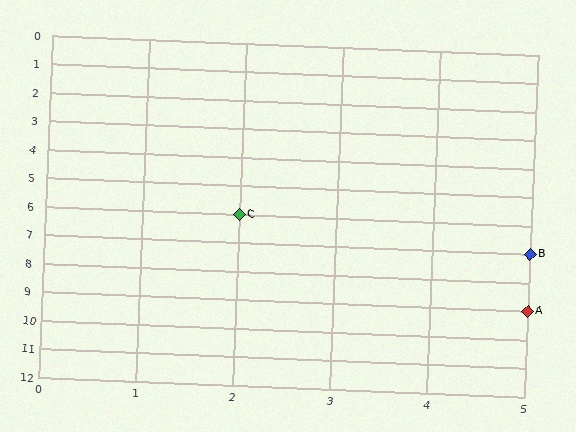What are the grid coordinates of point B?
Point B is at grid coordinates (5, 7).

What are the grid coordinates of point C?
Point C is at grid coordinates (2, 6).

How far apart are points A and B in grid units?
Points A and B are 2 rows apart.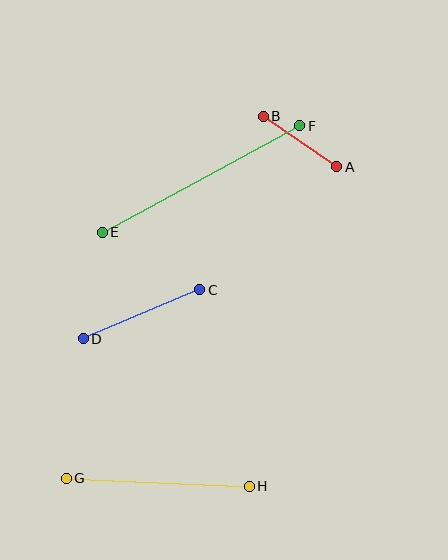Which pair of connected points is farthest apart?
Points E and F are farthest apart.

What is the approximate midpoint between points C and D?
The midpoint is at approximately (141, 314) pixels.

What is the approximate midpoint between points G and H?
The midpoint is at approximately (158, 482) pixels.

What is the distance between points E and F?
The distance is approximately 224 pixels.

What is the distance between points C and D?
The distance is approximately 126 pixels.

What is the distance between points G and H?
The distance is approximately 183 pixels.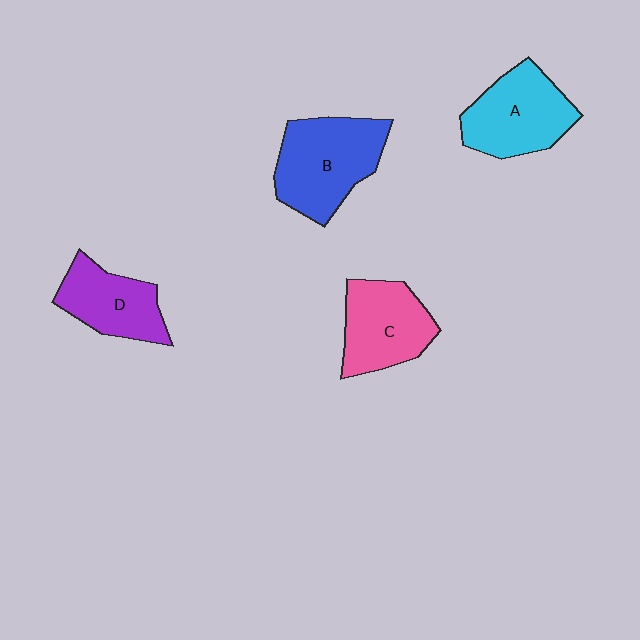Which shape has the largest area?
Shape B (blue).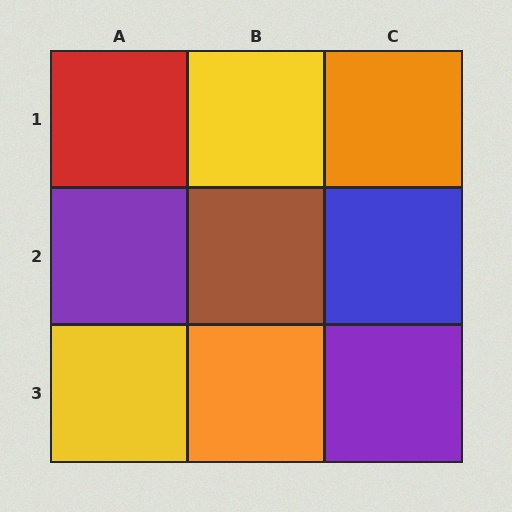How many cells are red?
1 cell is red.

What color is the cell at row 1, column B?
Yellow.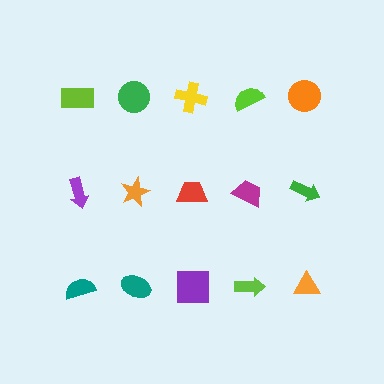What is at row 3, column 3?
A purple square.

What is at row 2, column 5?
A green arrow.